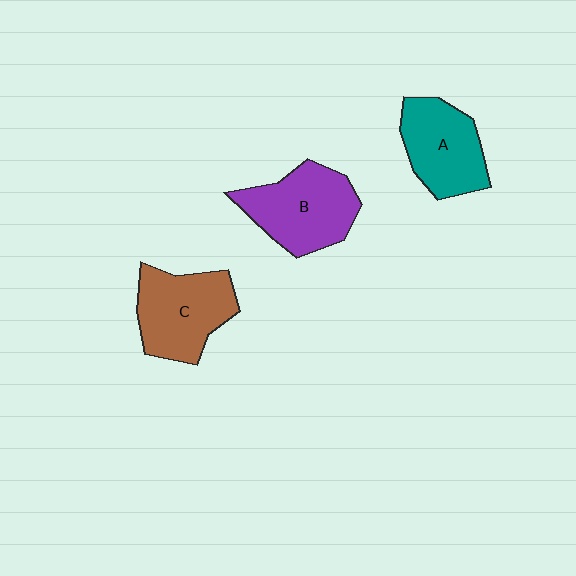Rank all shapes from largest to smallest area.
From largest to smallest: B (purple), C (brown), A (teal).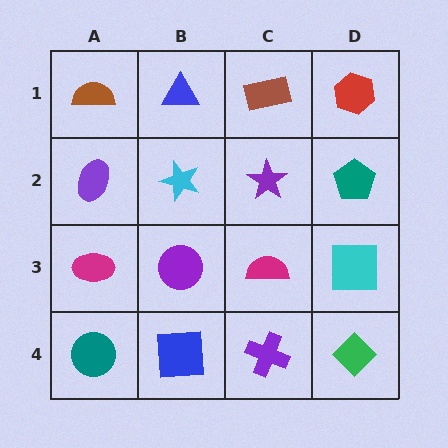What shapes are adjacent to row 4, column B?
A purple circle (row 3, column B), a teal circle (row 4, column A), a purple cross (row 4, column C).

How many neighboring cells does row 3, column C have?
4.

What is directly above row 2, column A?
A brown semicircle.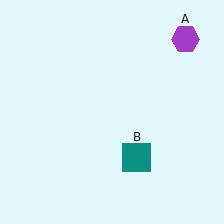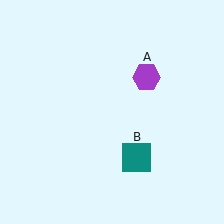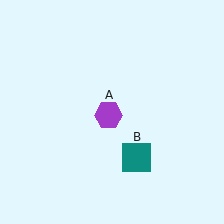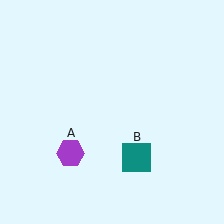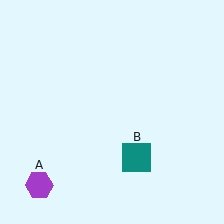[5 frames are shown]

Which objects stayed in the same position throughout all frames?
Teal square (object B) remained stationary.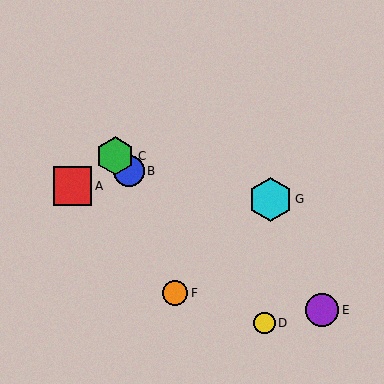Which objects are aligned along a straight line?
Objects B, C, D are aligned along a straight line.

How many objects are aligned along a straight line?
3 objects (B, C, D) are aligned along a straight line.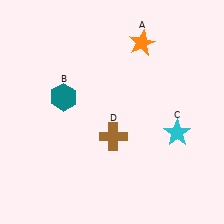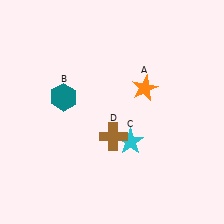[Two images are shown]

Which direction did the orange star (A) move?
The orange star (A) moved down.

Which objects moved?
The objects that moved are: the orange star (A), the cyan star (C).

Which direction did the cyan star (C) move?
The cyan star (C) moved left.